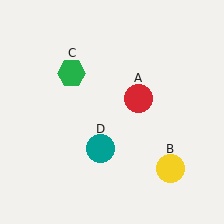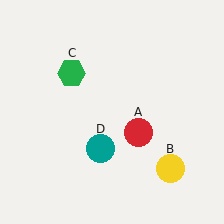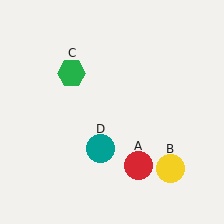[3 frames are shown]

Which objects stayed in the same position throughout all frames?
Yellow circle (object B) and green hexagon (object C) and teal circle (object D) remained stationary.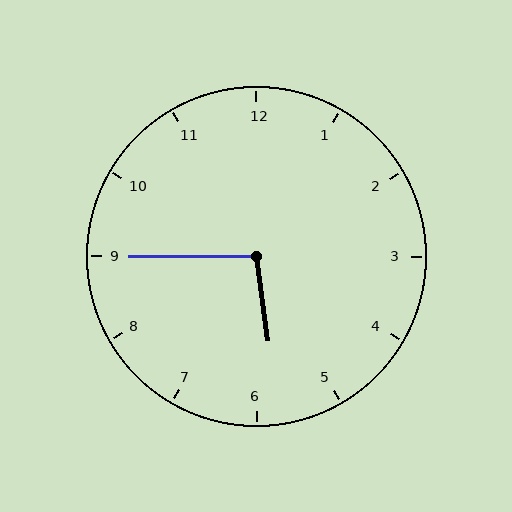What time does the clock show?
5:45.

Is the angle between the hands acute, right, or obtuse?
It is obtuse.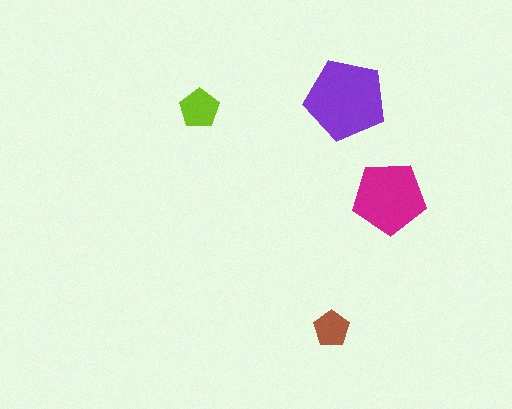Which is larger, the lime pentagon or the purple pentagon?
The purple one.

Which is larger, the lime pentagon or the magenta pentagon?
The magenta one.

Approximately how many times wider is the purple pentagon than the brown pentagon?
About 2.5 times wider.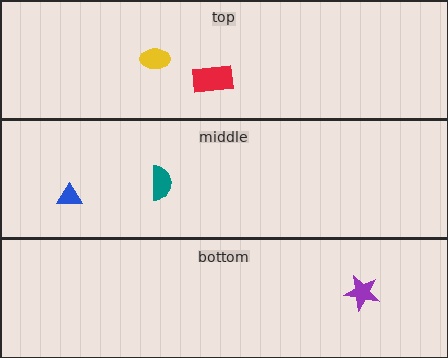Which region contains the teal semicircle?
The middle region.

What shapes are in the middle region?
The teal semicircle, the blue triangle.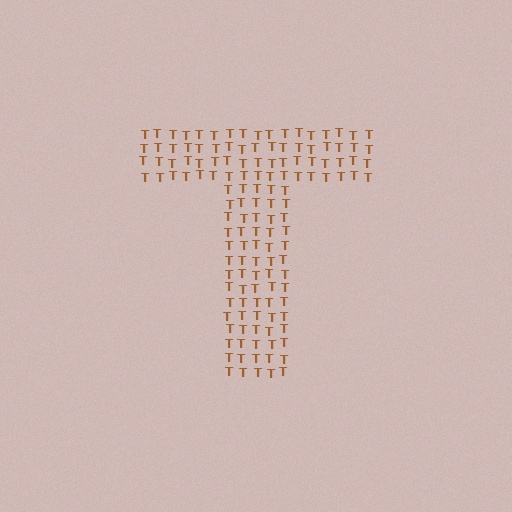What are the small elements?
The small elements are letter T's.